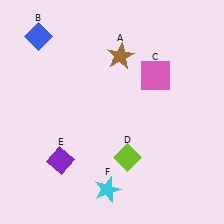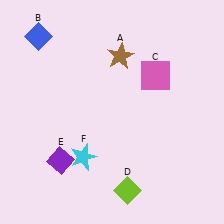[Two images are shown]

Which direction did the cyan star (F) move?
The cyan star (F) moved up.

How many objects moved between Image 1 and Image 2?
2 objects moved between the two images.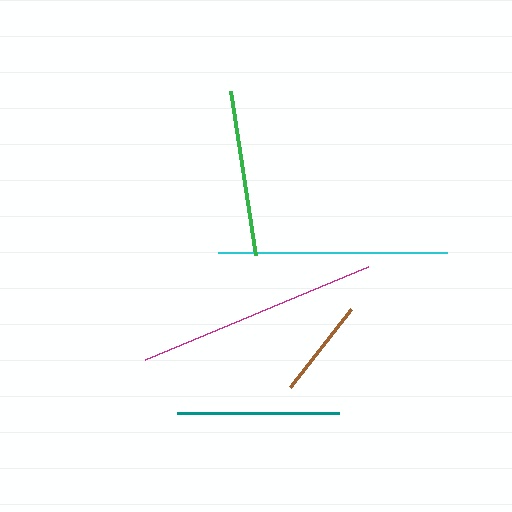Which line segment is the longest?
The magenta line is the longest at approximately 241 pixels.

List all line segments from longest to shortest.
From longest to shortest: magenta, cyan, green, teal, brown.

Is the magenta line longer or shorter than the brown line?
The magenta line is longer than the brown line.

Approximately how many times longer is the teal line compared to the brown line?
The teal line is approximately 1.6 times the length of the brown line.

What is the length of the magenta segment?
The magenta segment is approximately 241 pixels long.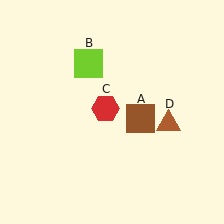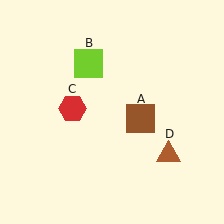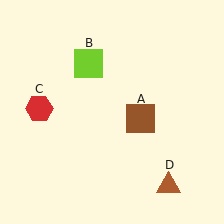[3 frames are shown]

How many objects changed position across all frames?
2 objects changed position: red hexagon (object C), brown triangle (object D).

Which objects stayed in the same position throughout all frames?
Brown square (object A) and lime square (object B) remained stationary.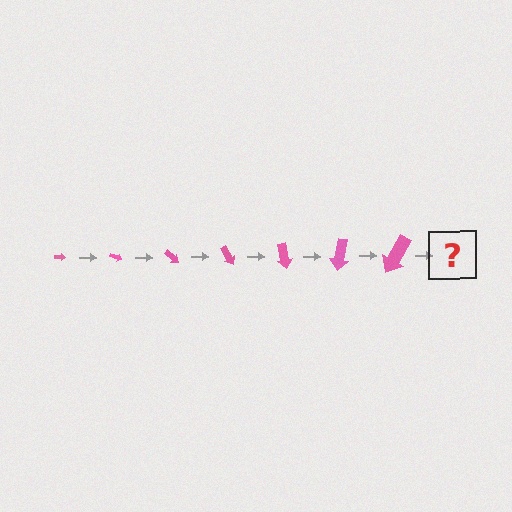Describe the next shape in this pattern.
It should be an arrow, larger than the previous one and rotated 140 degrees from the start.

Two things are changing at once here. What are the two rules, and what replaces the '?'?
The two rules are that the arrow grows larger each step and it rotates 20 degrees each step. The '?' should be an arrow, larger than the previous one and rotated 140 degrees from the start.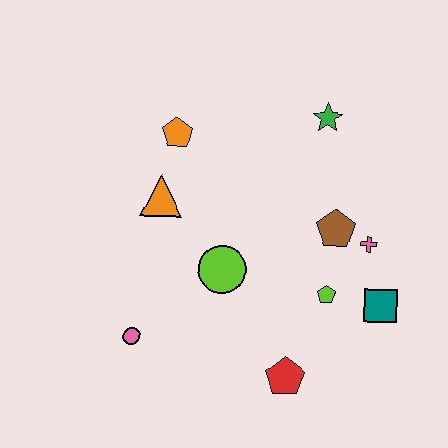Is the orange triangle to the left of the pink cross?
Yes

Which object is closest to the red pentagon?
The lime pentagon is closest to the red pentagon.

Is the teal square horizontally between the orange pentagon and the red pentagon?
No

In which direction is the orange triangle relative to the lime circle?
The orange triangle is above the lime circle.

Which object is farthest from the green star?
The pink circle is farthest from the green star.